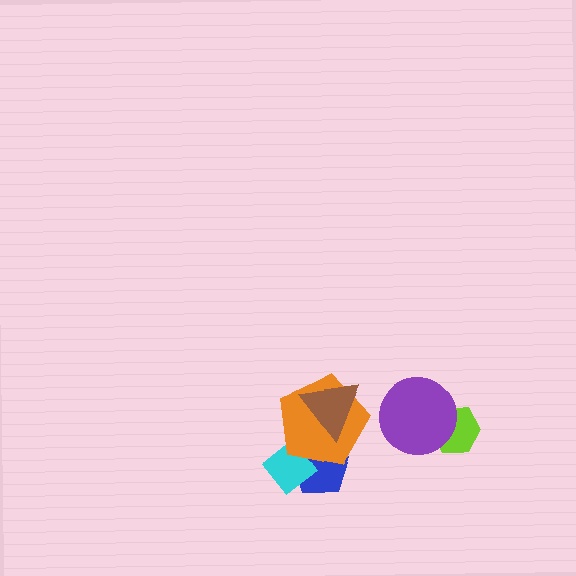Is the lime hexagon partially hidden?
Yes, it is partially covered by another shape.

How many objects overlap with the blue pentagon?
2 objects overlap with the blue pentagon.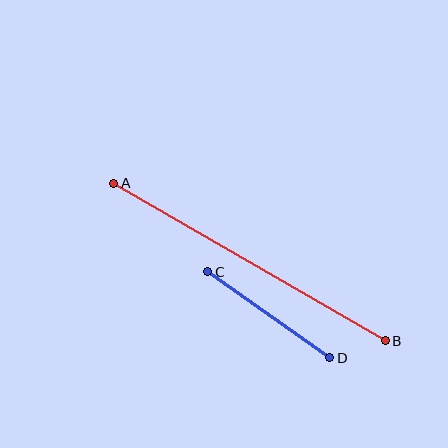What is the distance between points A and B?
The distance is approximately 314 pixels.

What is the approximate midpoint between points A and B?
The midpoint is at approximately (249, 262) pixels.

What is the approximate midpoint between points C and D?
The midpoint is at approximately (269, 315) pixels.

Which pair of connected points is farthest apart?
Points A and B are farthest apart.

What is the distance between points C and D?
The distance is approximately 149 pixels.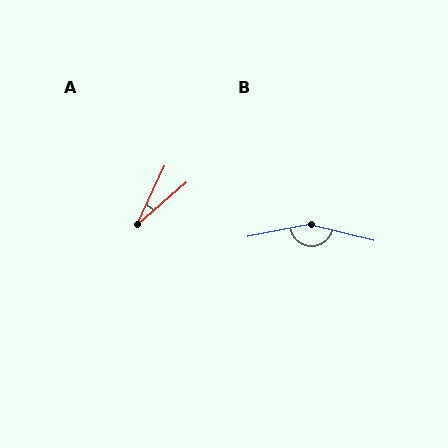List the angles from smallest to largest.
A (24°), B (155°).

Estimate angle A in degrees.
Approximately 24 degrees.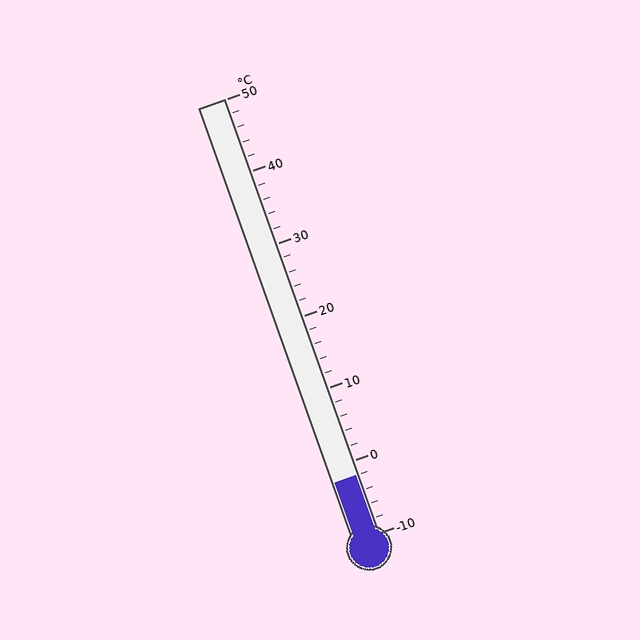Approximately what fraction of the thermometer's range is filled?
The thermometer is filled to approximately 15% of its range.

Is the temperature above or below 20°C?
The temperature is below 20°C.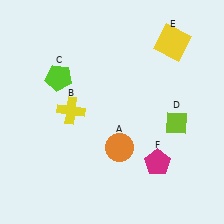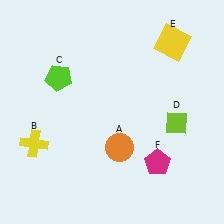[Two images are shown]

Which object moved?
The yellow cross (B) moved left.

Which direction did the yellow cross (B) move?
The yellow cross (B) moved left.